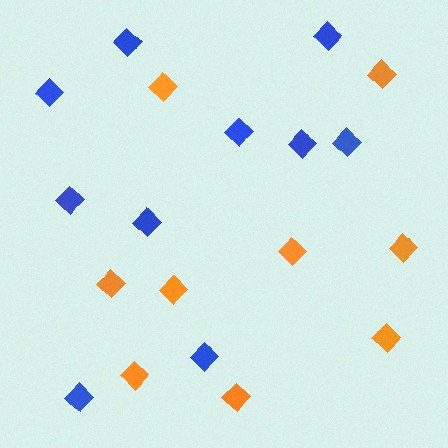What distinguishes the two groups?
There are 2 groups: one group of blue diamonds (10) and one group of orange diamonds (9).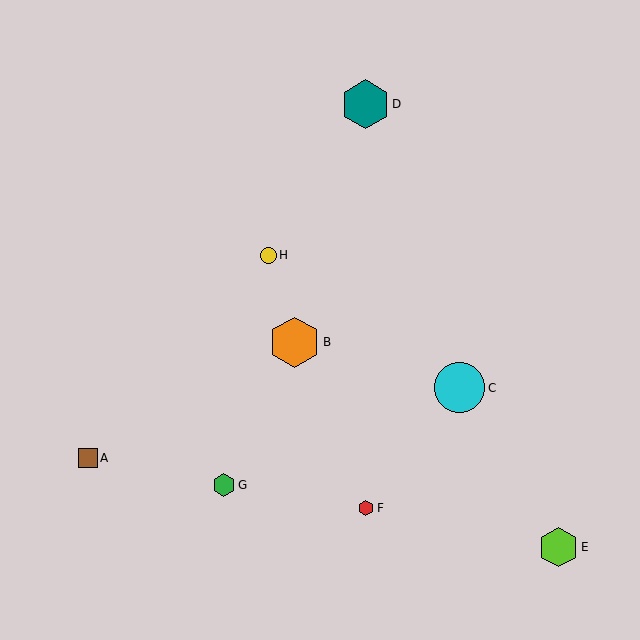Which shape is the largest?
The cyan circle (labeled C) is the largest.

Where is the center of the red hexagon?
The center of the red hexagon is at (366, 508).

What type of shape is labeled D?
Shape D is a teal hexagon.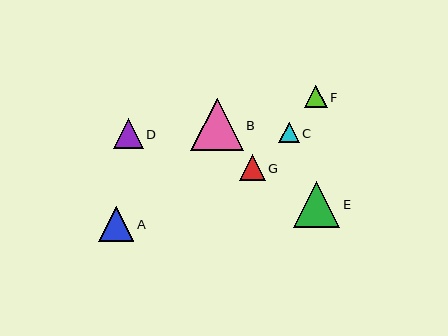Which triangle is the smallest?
Triangle C is the smallest with a size of approximately 21 pixels.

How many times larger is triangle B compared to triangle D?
Triangle B is approximately 1.8 times the size of triangle D.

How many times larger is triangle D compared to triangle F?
Triangle D is approximately 1.3 times the size of triangle F.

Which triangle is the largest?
Triangle B is the largest with a size of approximately 53 pixels.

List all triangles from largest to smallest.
From largest to smallest: B, E, A, D, G, F, C.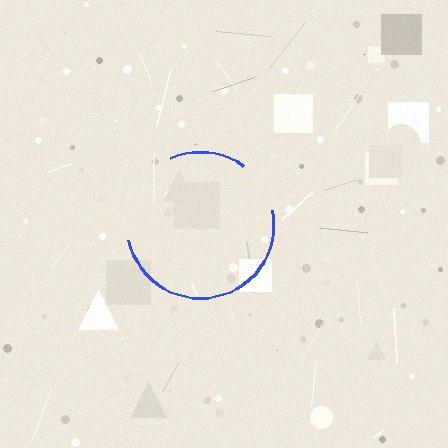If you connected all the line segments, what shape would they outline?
They would outline a circle.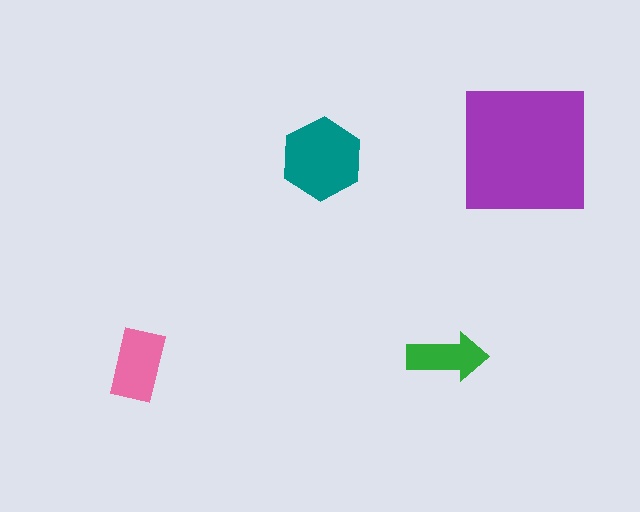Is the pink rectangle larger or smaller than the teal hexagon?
Smaller.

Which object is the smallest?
The green arrow.